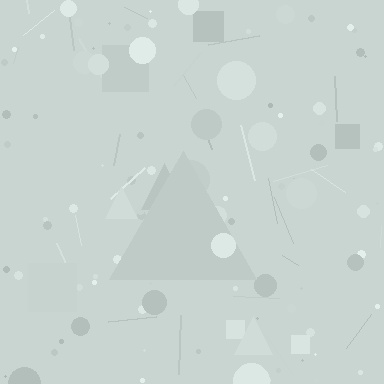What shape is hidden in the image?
A triangle is hidden in the image.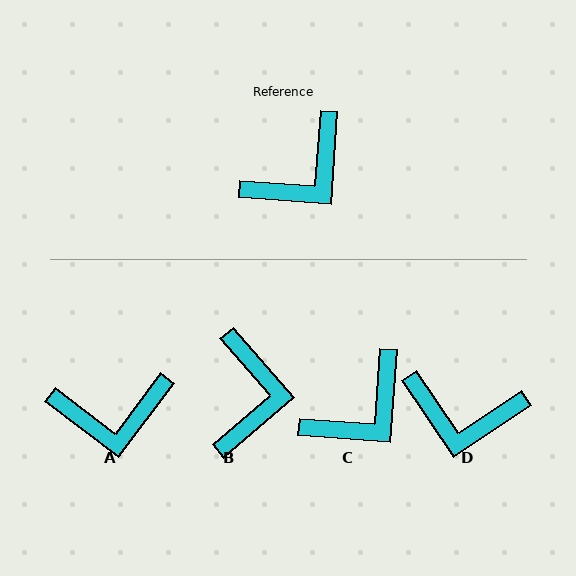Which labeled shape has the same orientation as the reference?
C.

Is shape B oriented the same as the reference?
No, it is off by about 45 degrees.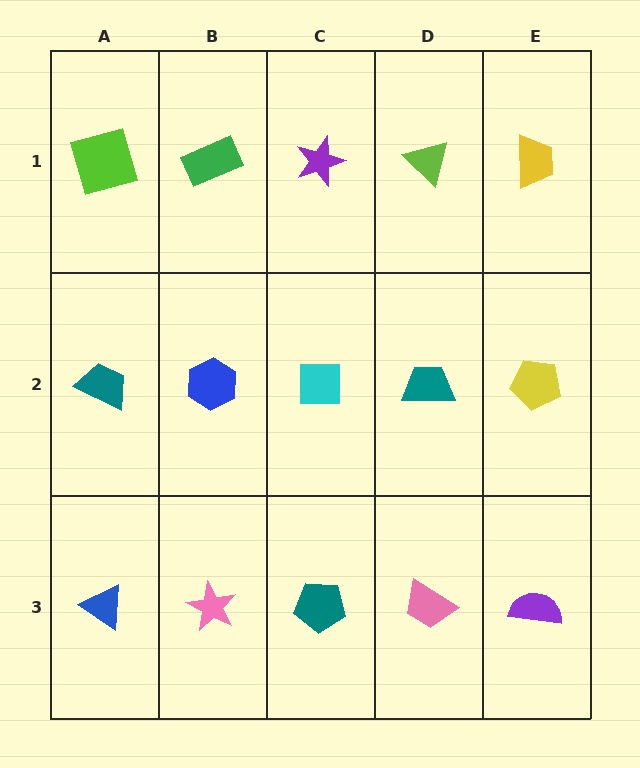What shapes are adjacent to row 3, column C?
A cyan square (row 2, column C), a pink star (row 3, column B), a pink trapezoid (row 3, column D).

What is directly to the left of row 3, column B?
A blue triangle.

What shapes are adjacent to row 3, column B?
A blue hexagon (row 2, column B), a blue triangle (row 3, column A), a teal pentagon (row 3, column C).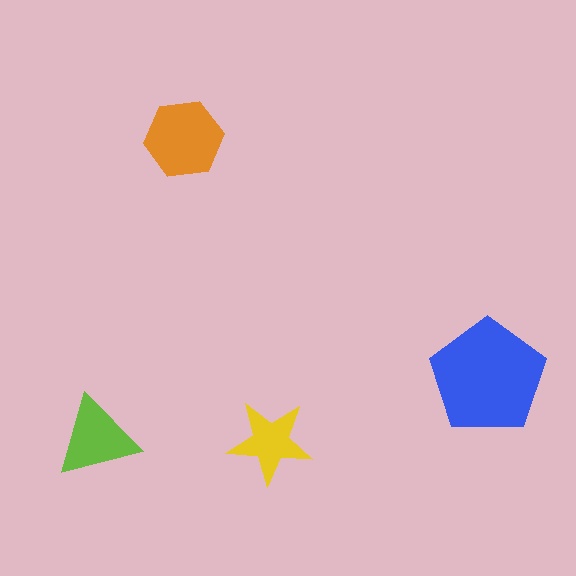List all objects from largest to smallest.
The blue pentagon, the orange hexagon, the lime triangle, the yellow star.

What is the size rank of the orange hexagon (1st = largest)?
2nd.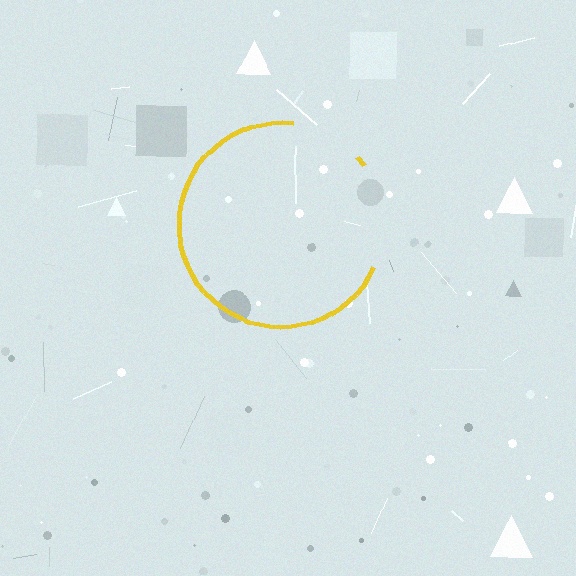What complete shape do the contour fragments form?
The contour fragments form a circle.